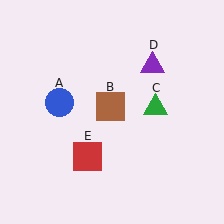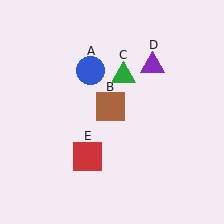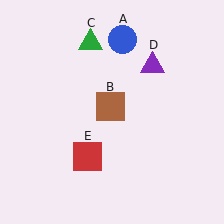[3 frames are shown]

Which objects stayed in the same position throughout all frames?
Brown square (object B) and purple triangle (object D) and red square (object E) remained stationary.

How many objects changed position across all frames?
2 objects changed position: blue circle (object A), green triangle (object C).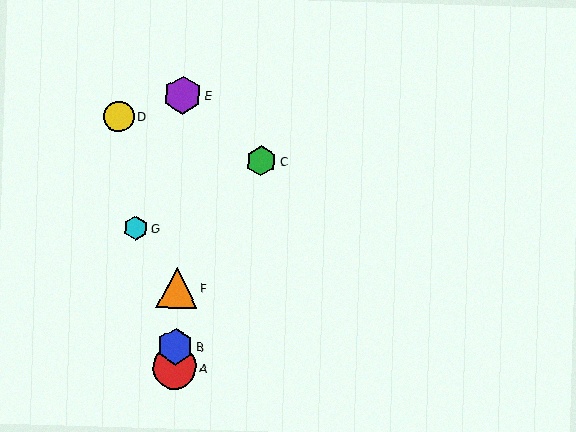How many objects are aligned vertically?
4 objects (A, B, E, F) are aligned vertically.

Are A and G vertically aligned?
No, A is at x≈175 and G is at x≈136.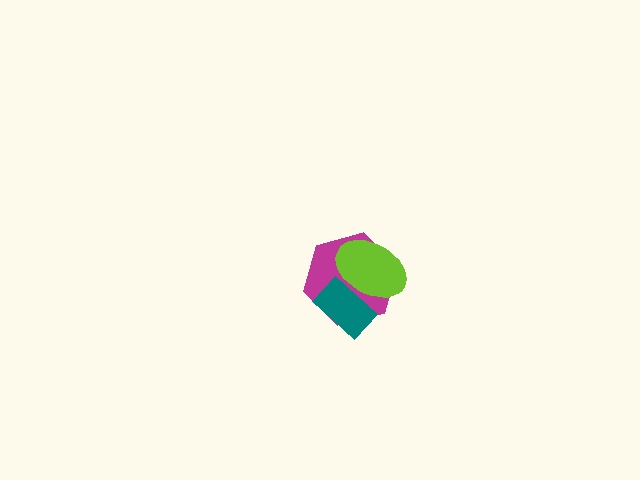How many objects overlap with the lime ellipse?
2 objects overlap with the lime ellipse.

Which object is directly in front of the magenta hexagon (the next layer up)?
The lime ellipse is directly in front of the magenta hexagon.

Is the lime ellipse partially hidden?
Yes, it is partially covered by another shape.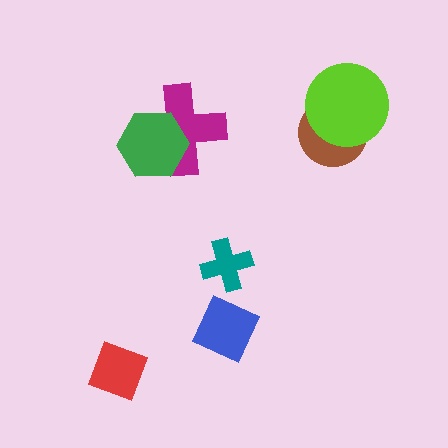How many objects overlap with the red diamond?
0 objects overlap with the red diamond.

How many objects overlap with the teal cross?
0 objects overlap with the teal cross.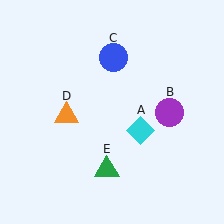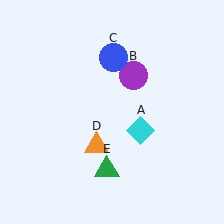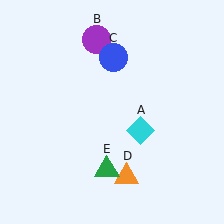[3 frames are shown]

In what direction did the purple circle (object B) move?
The purple circle (object B) moved up and to the left.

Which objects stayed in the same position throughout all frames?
Cyan diamond (object A) and blue circle (object C) and green triangle (object E) remained stationary.